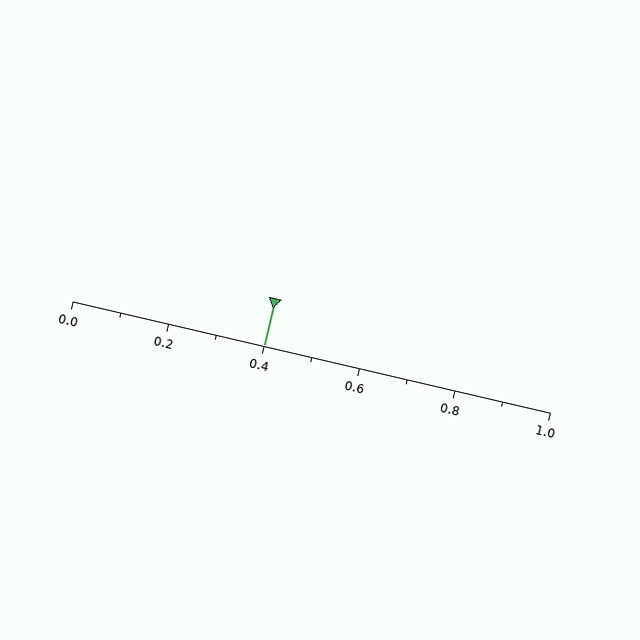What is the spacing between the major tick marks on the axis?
The major ticks are spaced 0.2 apart.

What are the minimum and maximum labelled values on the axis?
The axis runs from 0.0 to 1.0.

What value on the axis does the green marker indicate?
The marker indicates approximately 0.4.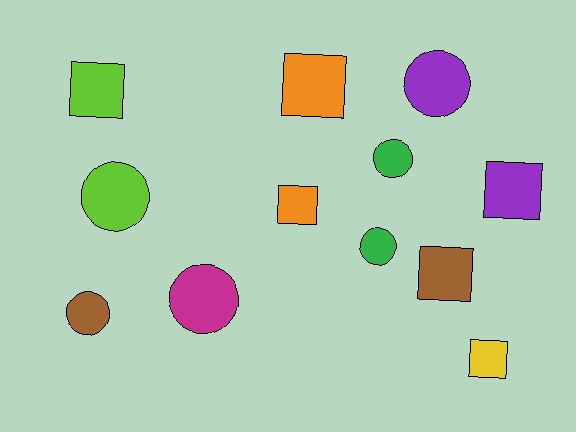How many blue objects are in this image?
There are no blue objects.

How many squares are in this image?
There are 6 squares.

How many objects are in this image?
There are 12 objects.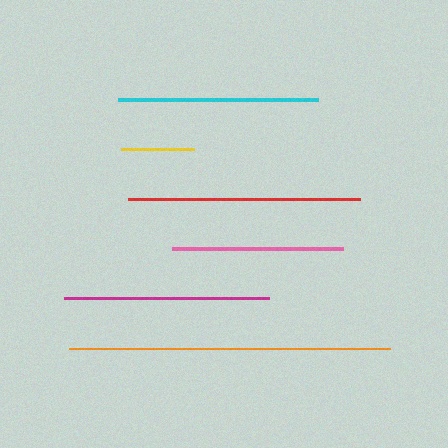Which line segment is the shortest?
The yellow line is the shortest at approximately 73 pixels.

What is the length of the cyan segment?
The cyan segment is approximately 200 pixels long.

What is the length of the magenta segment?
The magenta segment is approximately 205 pixels long.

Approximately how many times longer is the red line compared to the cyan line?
The red line is approximately 1.2 times the length of the cyan line.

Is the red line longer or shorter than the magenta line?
The red line is longer than the magenta line.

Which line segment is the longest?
The orange line is the longest at approximately 321 pixels.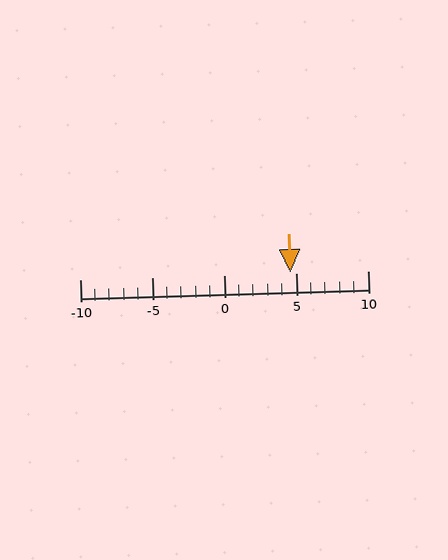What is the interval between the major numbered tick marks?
The major tick marks are spaced 5 units apart.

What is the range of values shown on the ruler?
The ruler shows values from -10 to 10.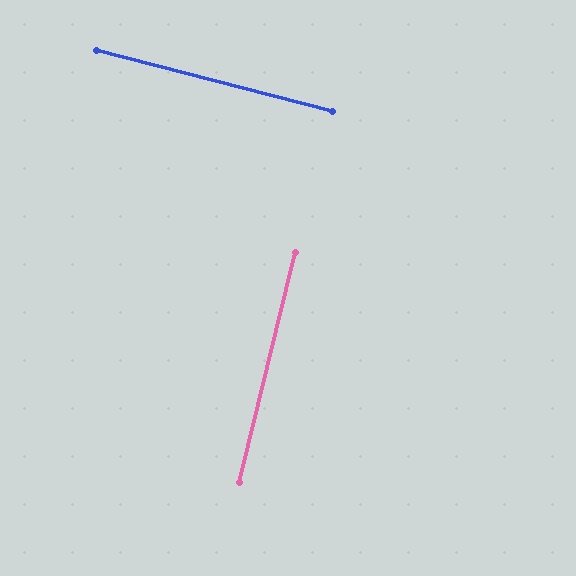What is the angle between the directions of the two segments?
Approximately 89 degrees.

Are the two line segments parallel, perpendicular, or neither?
Perpendicular — they meet at approximately 89°.